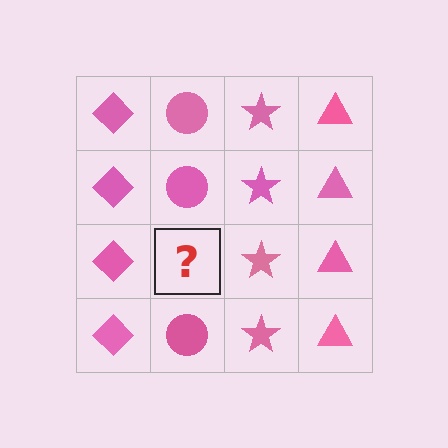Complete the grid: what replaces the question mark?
The question mark should be replaced with a pink circle.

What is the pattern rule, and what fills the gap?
The rule is that each column has a consistent shape. The gap should be filled with a pink circle.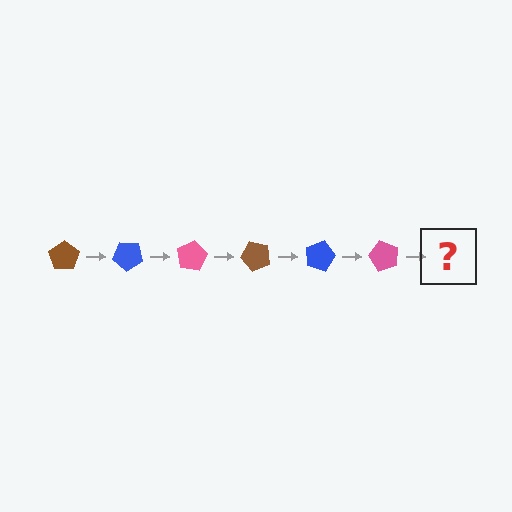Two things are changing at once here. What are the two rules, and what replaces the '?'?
The two rules are that it rotates 40 degrees each step and the color cycles through brown, blue, and pink. The '?' should be a brown pentagon, rotated 240 degrees from the start.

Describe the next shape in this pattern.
It should be a brown pentagon, rotated 240 degrees from the start.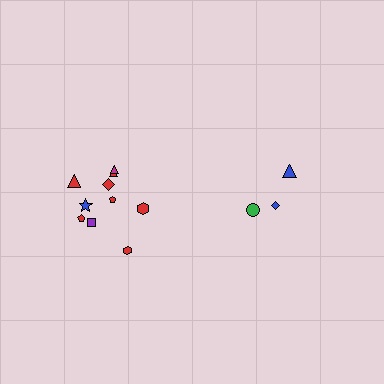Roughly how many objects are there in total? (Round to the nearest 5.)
Roughly 15 objects in total.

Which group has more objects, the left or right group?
The left group.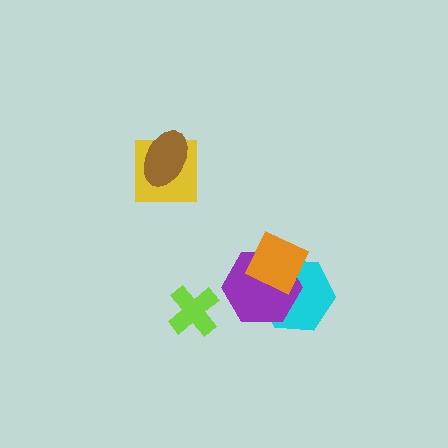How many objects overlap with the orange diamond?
2 objects overlap with the orange diamond.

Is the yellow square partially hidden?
Yes, it is partially covered by another shape.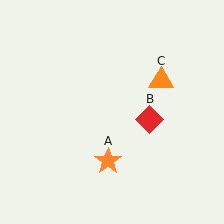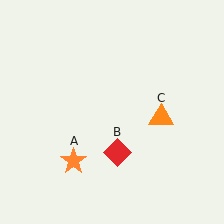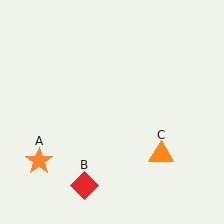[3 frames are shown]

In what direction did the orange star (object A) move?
The orange star (object A) moved left.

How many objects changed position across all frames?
3 objects changed position: orange star (object A), red diamond (object B), orange triangle (object C).